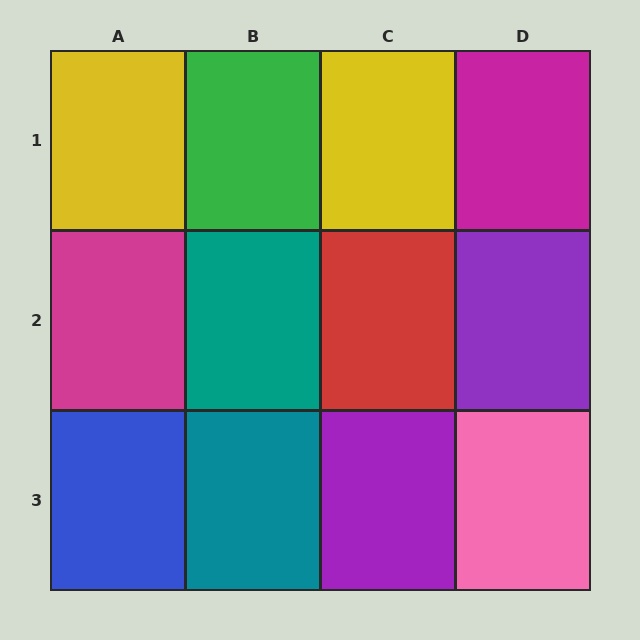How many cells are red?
1 cell is red.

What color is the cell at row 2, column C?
Red.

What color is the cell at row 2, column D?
Purple.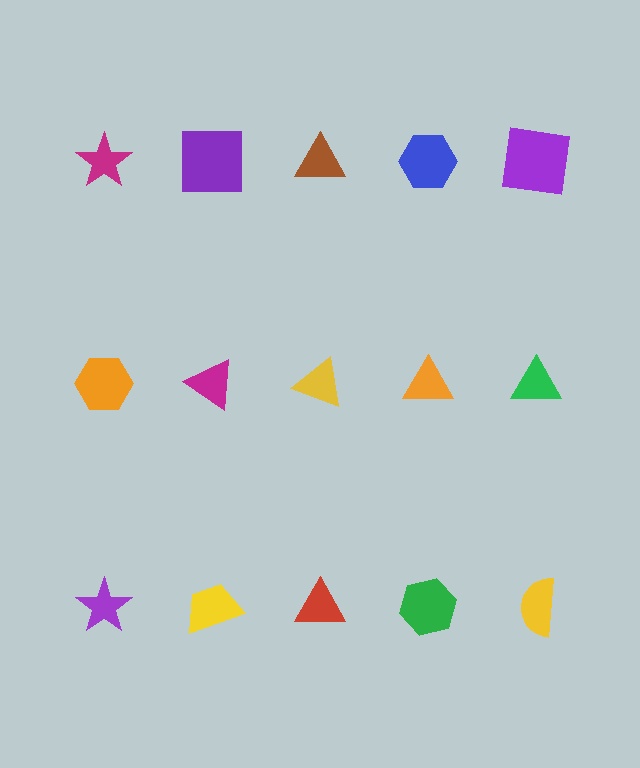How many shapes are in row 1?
5 shapes.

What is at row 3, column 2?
A yellow trapezoid.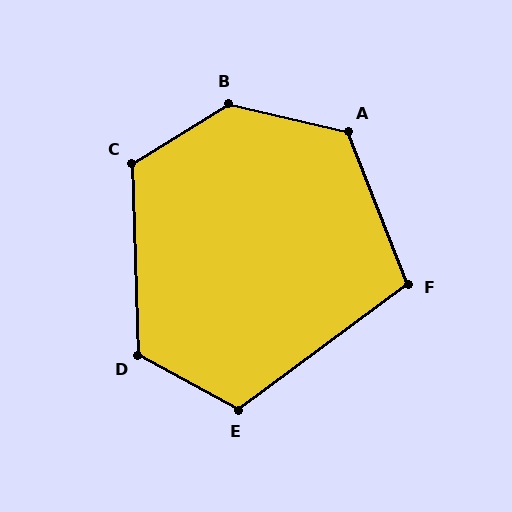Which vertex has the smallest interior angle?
F, at approximately 105 degrees.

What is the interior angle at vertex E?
Approximately 115 degrees (obtuse).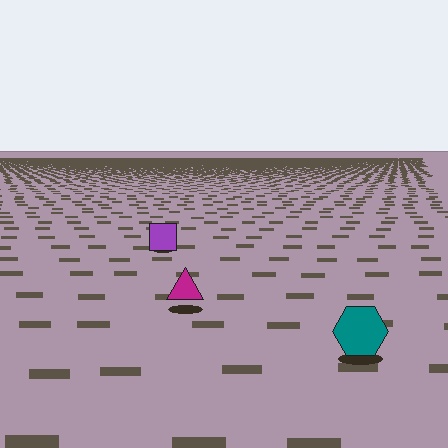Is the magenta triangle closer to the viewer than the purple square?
Yes. The magenta triangle is closer — you can tell from the texture gradient: the ground texture is coarser near it.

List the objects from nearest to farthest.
From nearest to farthest: the teal hexagon, the magenta triangle, the purple square.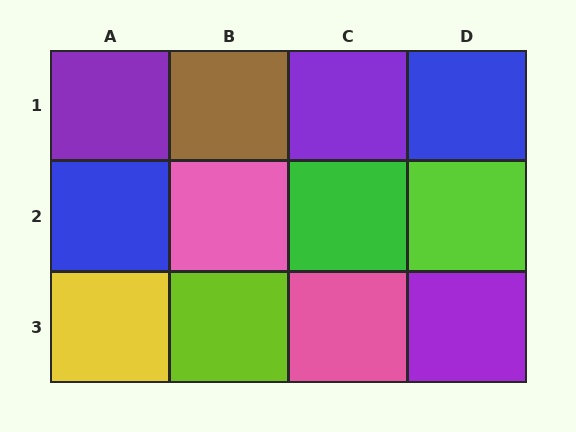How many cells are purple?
3 cells are purple.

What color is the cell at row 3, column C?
Pink.